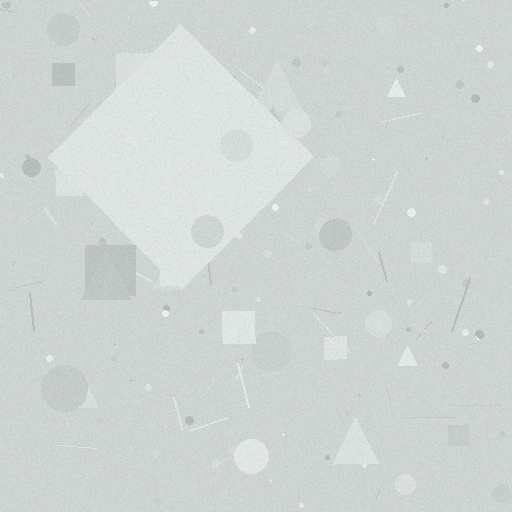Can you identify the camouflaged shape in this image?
The camouflaged shape is a diamond.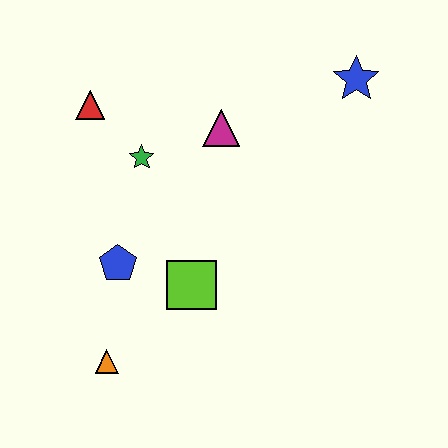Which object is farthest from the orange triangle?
The blue star is farthest from the orange triangle.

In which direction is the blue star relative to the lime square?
The blue star is above the lime square.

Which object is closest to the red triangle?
The green star is closest to the red triangle.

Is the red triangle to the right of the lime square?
No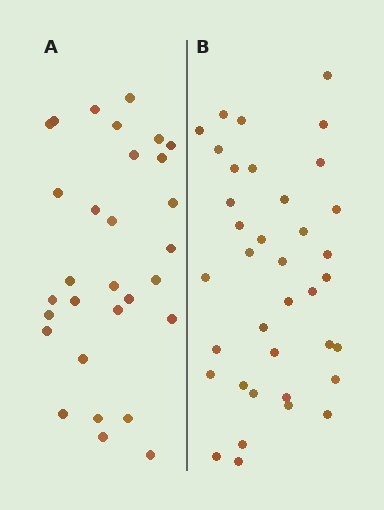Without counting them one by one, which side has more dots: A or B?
Region B (the right region) has more dots.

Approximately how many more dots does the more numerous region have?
Region B has roughly 8 or so more dots than region A.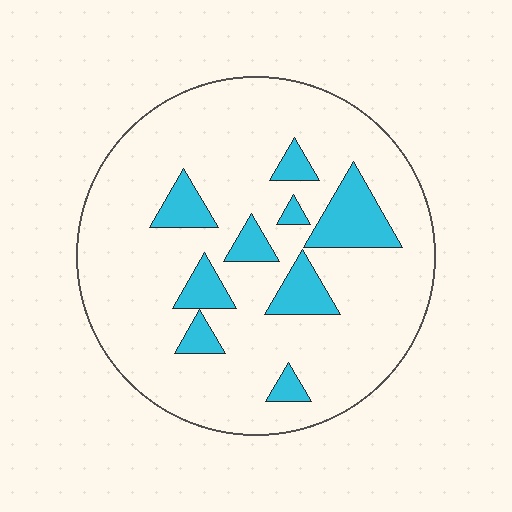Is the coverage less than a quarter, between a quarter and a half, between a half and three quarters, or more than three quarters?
Less than a quarter.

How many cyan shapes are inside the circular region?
9.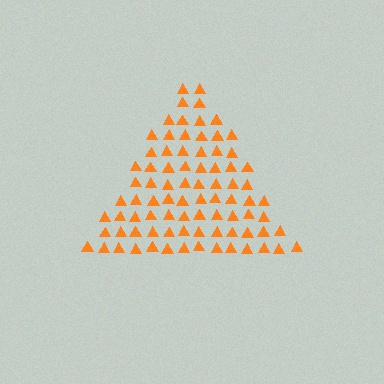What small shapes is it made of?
It is made of small triangles.